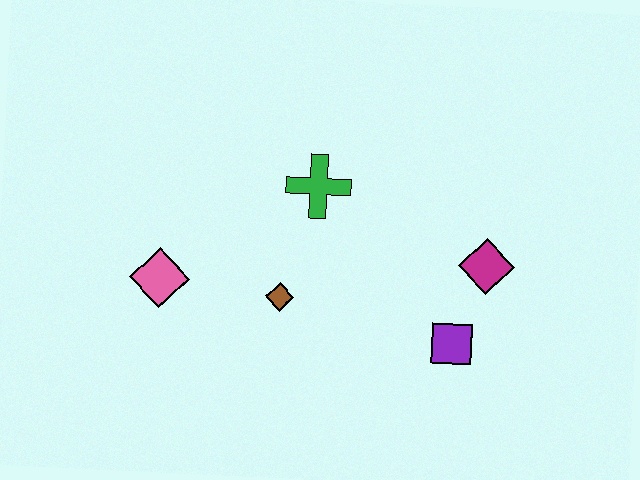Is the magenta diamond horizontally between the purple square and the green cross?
No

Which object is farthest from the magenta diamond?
The pink diamond is farthest from the magenta diamond.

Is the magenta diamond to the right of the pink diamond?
Yes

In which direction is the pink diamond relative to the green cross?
The pink diamond is to the left of the green cross.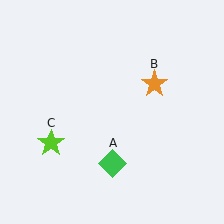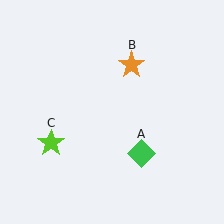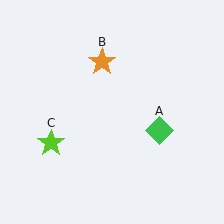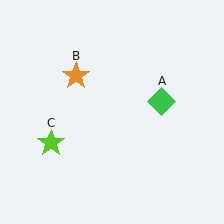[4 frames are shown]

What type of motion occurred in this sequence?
The green diamond (object A), orange star (object B) rotated counterclockwise around the center of the scene.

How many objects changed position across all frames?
2 objects changed position: green diamond (object A), orange star (object B).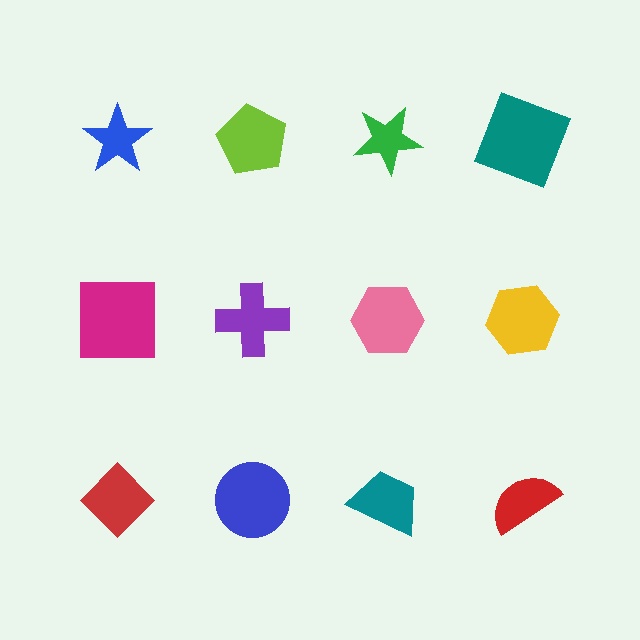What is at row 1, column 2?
A lime pentagon.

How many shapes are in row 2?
4 shapes.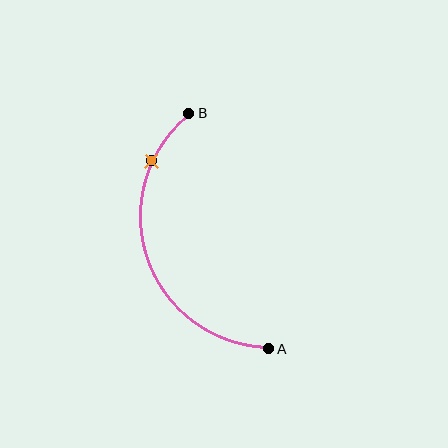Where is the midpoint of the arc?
The arc midpoint is the point on the curve farthest from the straight line joining A and B. It sits to the left of that line.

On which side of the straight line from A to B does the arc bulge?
The arc bulges to the left of the straight line connecting A and B.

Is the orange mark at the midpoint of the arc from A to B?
No. The orange mark lies on the arc but is closer to endpoint B. The arc midpoint would be at the point on the curve equidistant along the arc from both A and B.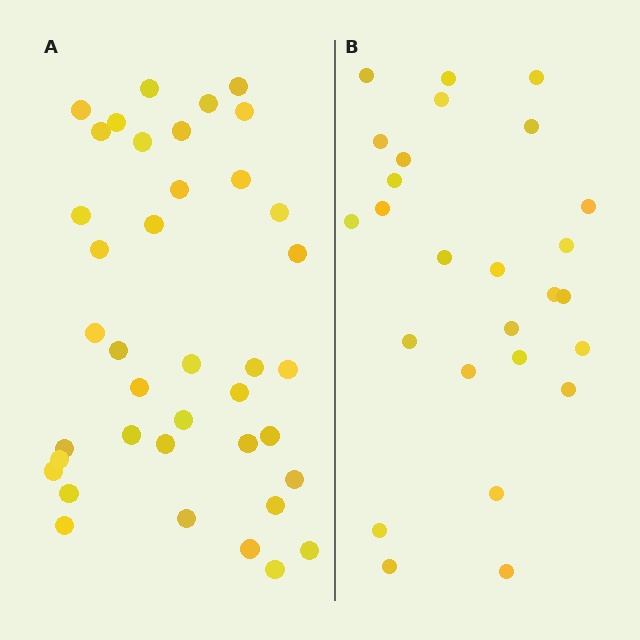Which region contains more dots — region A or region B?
Region A (the left region) has more dots.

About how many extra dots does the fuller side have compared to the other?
Region A has approximately 15 more dots than region B.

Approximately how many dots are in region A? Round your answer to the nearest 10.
About 40 dots. (The exact count is 39, which rounds to 40.)